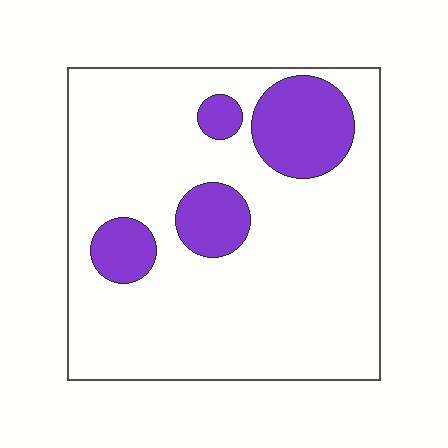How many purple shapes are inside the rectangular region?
4.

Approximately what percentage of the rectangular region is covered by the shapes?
Approximately 20%.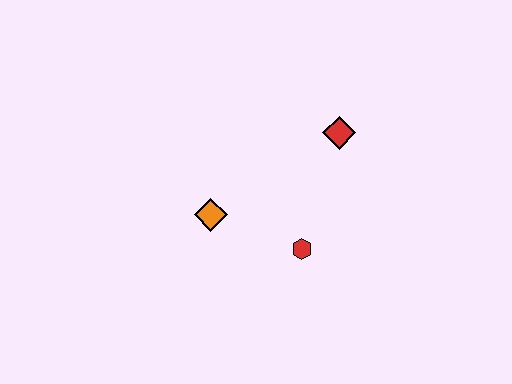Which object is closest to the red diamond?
The red hexagon is closest to the red diamond.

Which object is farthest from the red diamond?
The orange diamond is farthest from the red diamond.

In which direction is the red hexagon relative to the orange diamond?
The red hexagon is to the right of the orange diamond.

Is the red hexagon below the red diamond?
Yes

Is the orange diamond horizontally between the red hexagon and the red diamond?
No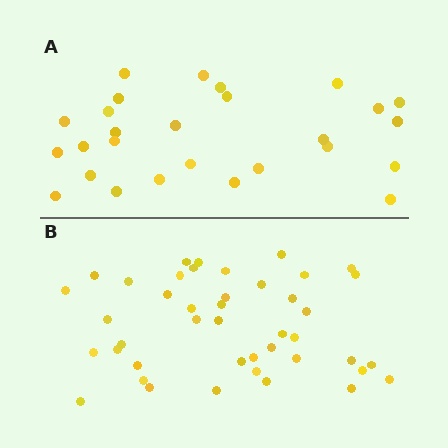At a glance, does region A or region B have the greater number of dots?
Region B (the bottom region) has more dots.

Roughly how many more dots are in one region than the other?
Region B has approximately 15 more dots than region A.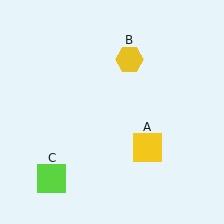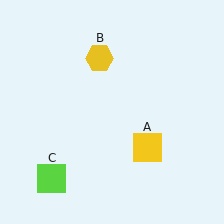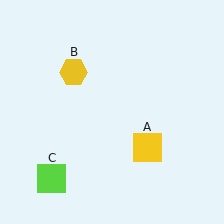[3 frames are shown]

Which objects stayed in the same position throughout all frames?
Yellow square (object A) and lime square (object C) remained stationary.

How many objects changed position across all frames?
1 object changed position: yellow hexagon (object B).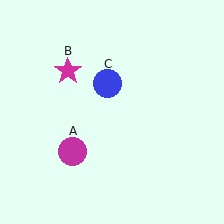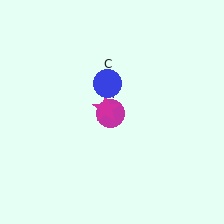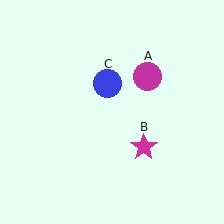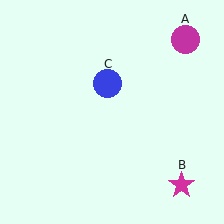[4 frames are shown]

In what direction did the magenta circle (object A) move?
The magenta circle (object A) moved up and to the right.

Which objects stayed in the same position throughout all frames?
Blue circle (object C) remained stationary.